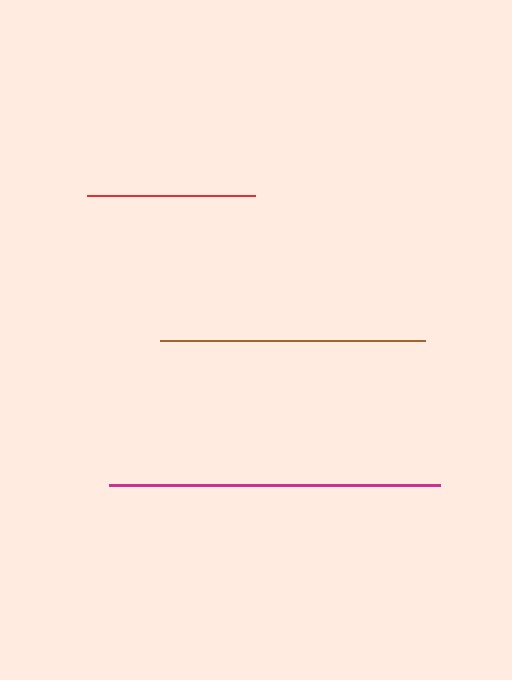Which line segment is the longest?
The magenta line is the longest at approximately 331 pixels.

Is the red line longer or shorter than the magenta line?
The magenta line is longer than the red line.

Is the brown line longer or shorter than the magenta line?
The magenta line is longer than the brown line.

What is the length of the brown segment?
The brown segment is approximately 266 pixels long.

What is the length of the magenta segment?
The magenta segment is approximately 331 pixels long.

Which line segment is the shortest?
The red line is the shortest at approximately 168 pixels.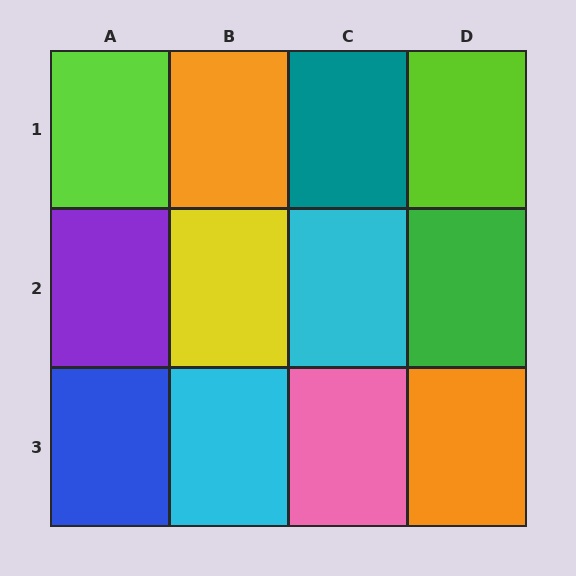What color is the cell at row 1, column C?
Teal.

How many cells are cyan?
2 cells are cyan.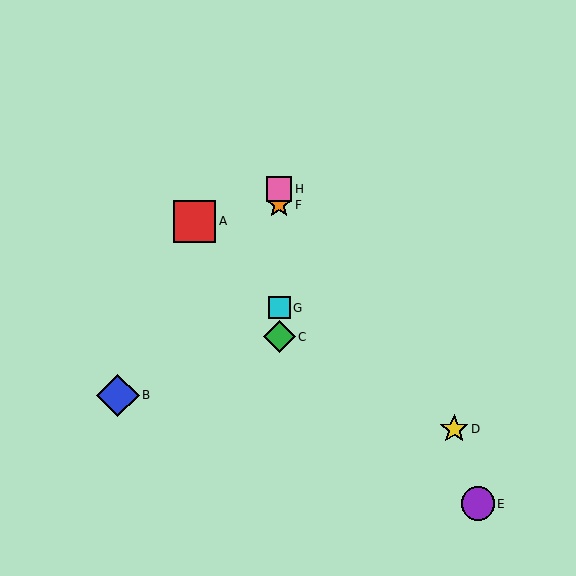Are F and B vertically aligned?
No, F is at x≈279 and B is at x≈118.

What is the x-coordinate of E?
Object E is at x≈478.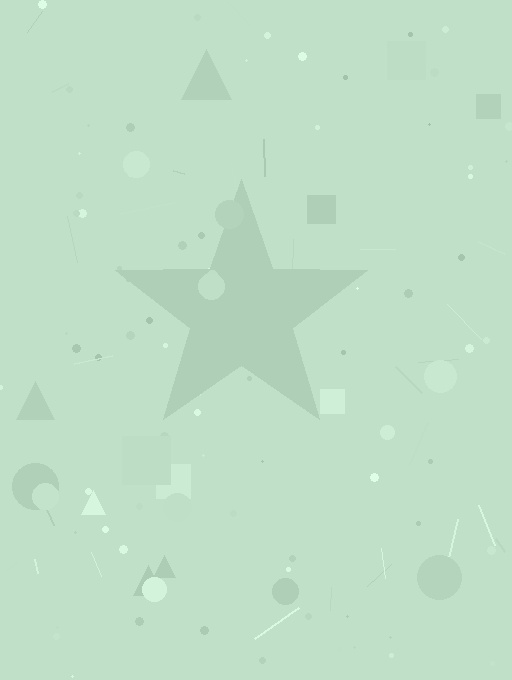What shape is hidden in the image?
A star is hidden in the image.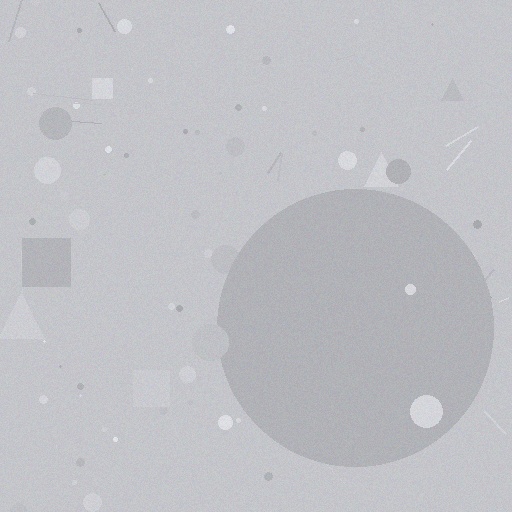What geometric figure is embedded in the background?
A circle is embedded in the background.